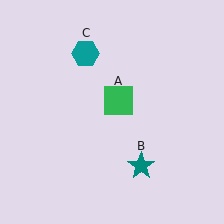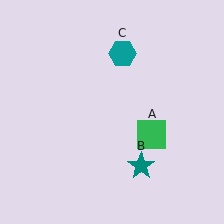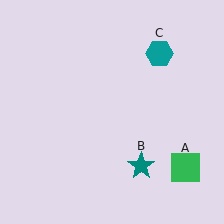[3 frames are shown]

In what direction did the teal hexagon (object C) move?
The teal hexagon (object C) moved right.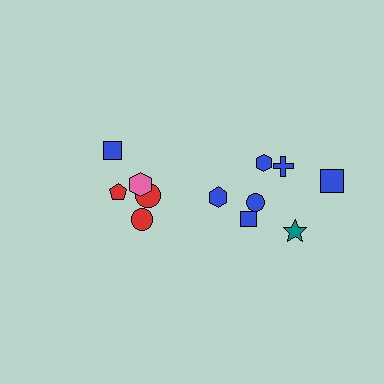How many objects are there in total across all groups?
There are 12 objects.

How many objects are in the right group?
There are 7 objects.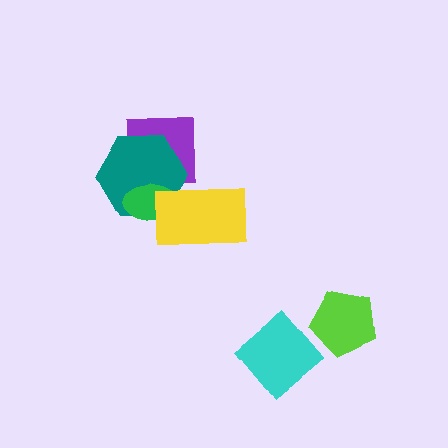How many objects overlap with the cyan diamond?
0 objects overlap with the cyan diamond.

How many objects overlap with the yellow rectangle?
3 objects overlap with the yellow rectangle.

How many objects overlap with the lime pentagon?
0 objects overlap with the lime pentagon.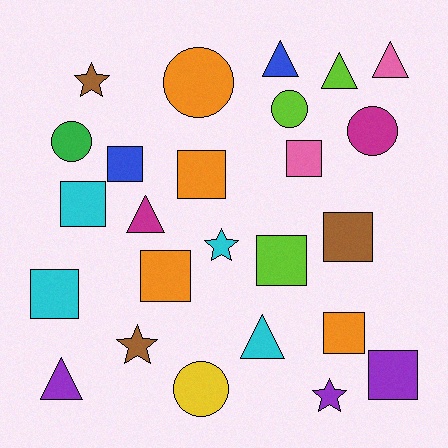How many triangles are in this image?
There are 6 triangles.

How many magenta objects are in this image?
There are 2 magenta objects.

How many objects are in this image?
There are 25 objects.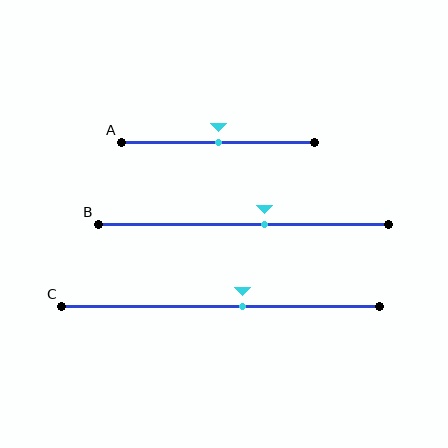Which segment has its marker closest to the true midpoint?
Segment A has its marker closest to the true midpoint.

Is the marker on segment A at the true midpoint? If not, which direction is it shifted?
Yes, the marker on segment A is at the true midpoint.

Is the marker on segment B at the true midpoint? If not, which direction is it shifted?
No, the marker on segment B is shifted to the right by about 7% of the segment length.